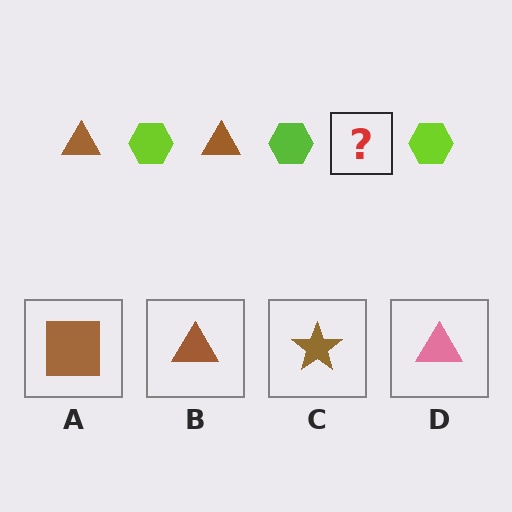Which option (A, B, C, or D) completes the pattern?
B.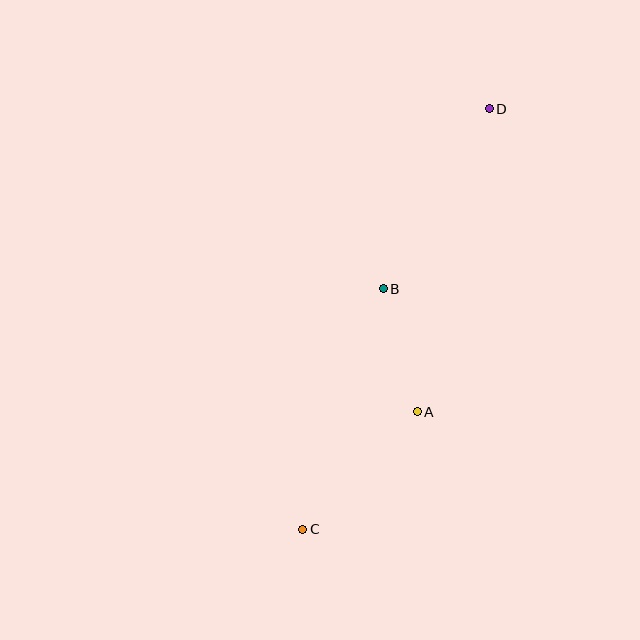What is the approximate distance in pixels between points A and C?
The distance between A and C is approximately 164 pixels.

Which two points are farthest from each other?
Points C and D are farthest from each other.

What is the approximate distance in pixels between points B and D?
The distance between B and D is approximately 209 pixels.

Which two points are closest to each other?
Points A and B are closest to each other.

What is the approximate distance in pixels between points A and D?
The distance between A and D is approximately 311 pixels.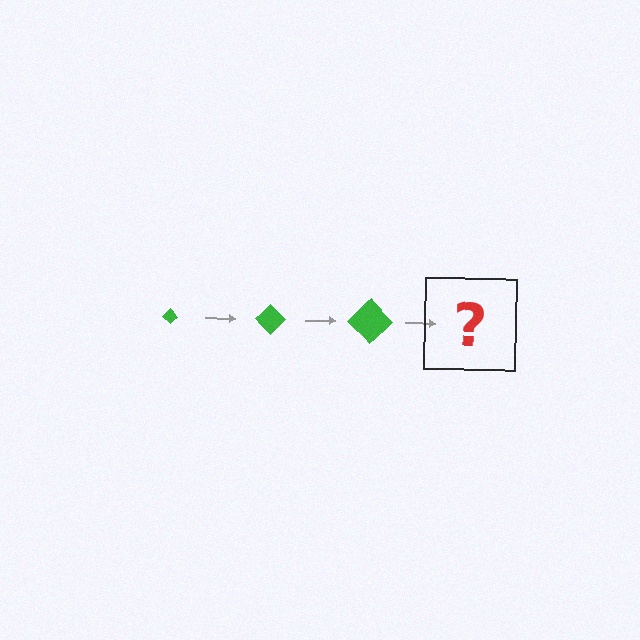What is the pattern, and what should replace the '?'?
The pattern is that the diamond gets progressively larger each step. The '?' should be a green diamond, larger than the previous one.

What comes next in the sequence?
The next element should be a green diamond, larger than the previous one.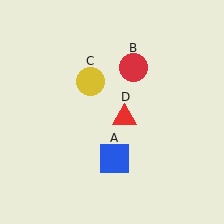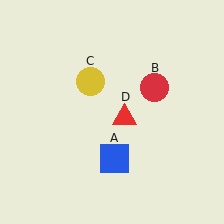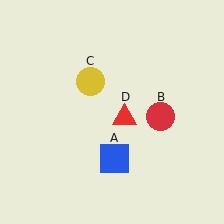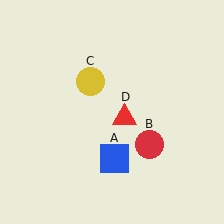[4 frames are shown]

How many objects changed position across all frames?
1 object changed position: red circle (object B).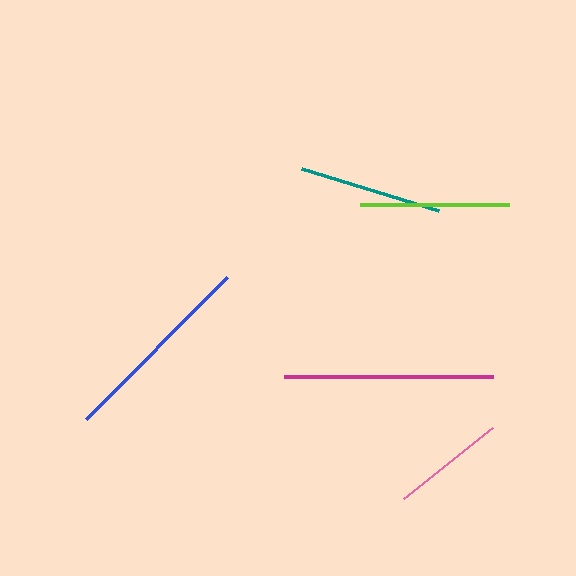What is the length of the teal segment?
The teal segment is approximately 143 pixels long.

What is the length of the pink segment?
The pink segment is approximately 114 pixels long.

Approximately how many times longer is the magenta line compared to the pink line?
The magenta line is approximately 1.8 times the length of the pink line.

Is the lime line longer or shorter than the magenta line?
The magenta line is longer than the lime line.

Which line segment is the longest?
The magenta line is the longest at approximately 209 pixels.